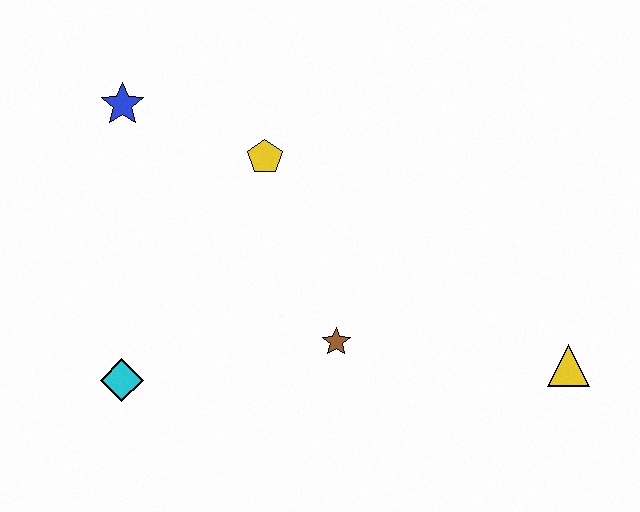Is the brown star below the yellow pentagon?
Yes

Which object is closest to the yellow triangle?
The brown star is closest to the yellow triangle.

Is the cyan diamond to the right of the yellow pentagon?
No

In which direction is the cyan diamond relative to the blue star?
The cyan diamond is below the blue star.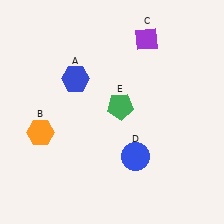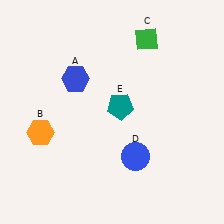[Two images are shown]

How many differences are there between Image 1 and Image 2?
There are 2 differences between the two images.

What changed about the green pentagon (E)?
In Image 1, E is green. In Image 2, it changed to teal.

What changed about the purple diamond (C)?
In Image 1, C is purple. In Image 2, it changed to green.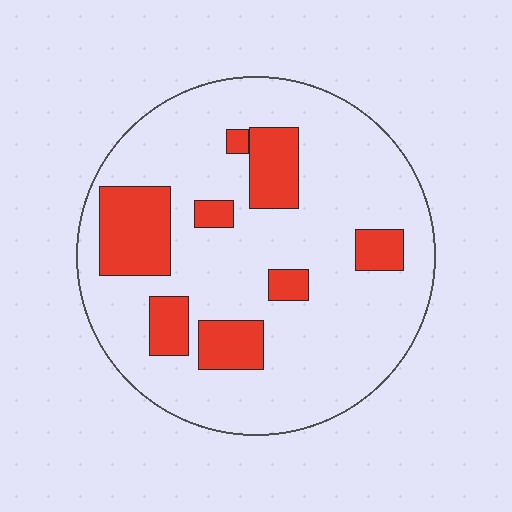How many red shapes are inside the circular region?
8.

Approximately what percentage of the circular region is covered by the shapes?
Approximately 20%.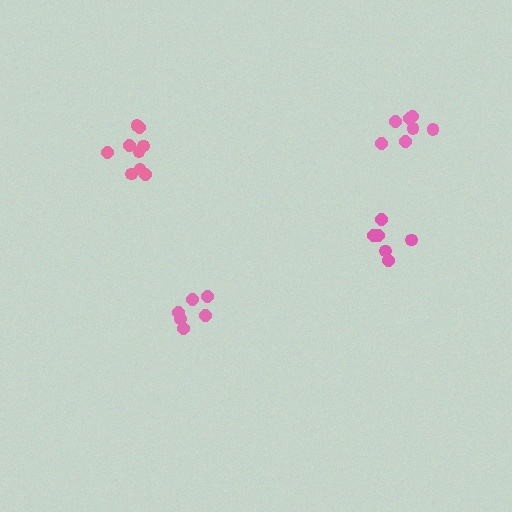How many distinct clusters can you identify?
There are 4 distinct clusters.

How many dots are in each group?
Group 1: 9 dots, Group 2: 6 dots, Group 3: 6 dots, Group 4: 7 dots (28 total).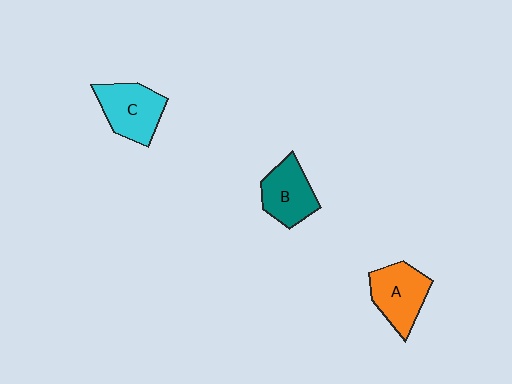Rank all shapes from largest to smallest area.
From largest to smallest: C (cyan), A (orange), B (teal).